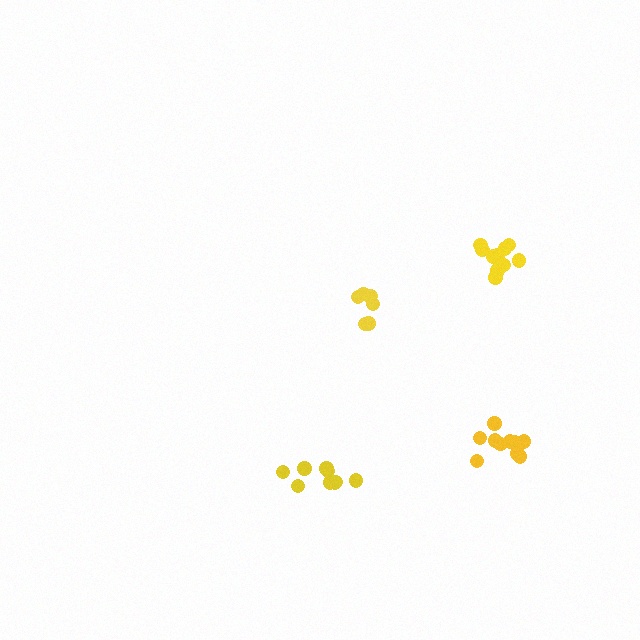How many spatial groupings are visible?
There are 4 spatial groupings.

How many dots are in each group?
Group 1: 10 dots, Group 2: 7 dots, Group 3: 9 dots, Group 4: 10 dots (36 total).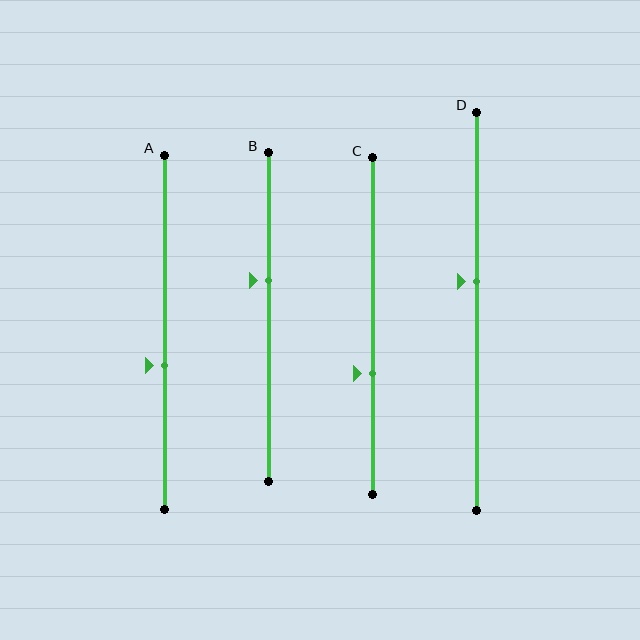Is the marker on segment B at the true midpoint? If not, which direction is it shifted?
No, the marker on segment B is shifted upward by about 11% of the segment length.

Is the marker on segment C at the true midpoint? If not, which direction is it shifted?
No, the marker on segment C is shifted downward by about 14% of the segment length.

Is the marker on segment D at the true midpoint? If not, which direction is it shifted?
No, the marker on segment D is shifted upward by about 8% of the segment length.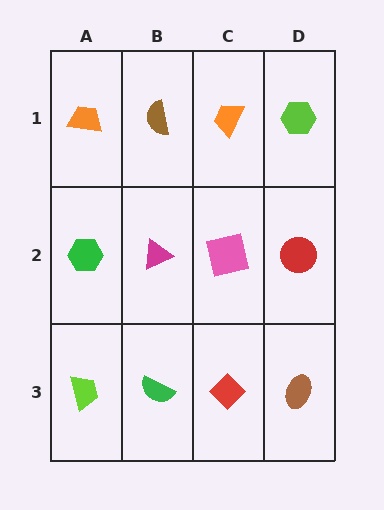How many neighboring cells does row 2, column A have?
3.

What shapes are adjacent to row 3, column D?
A red circle (row 2, column D), a red diamond (row 3, column C).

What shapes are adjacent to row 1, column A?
A green hexagon (row 2, column A), a brown semicircle (row 1, column B).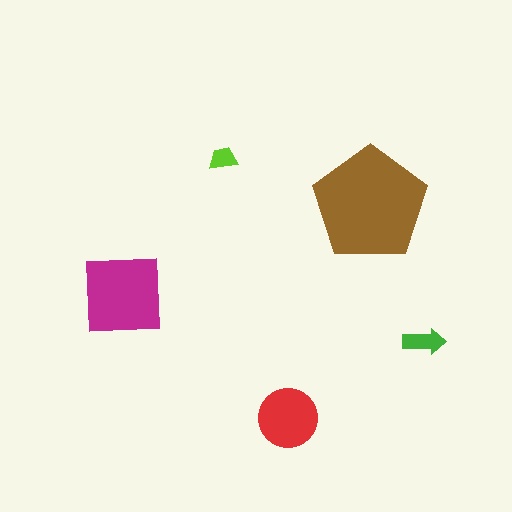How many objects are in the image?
There are 5 objects in the image.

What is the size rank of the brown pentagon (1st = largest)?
1st.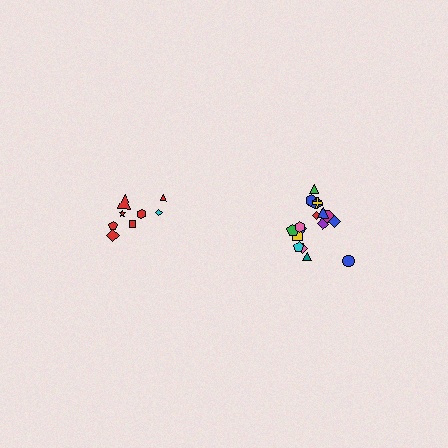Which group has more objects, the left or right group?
The right group.